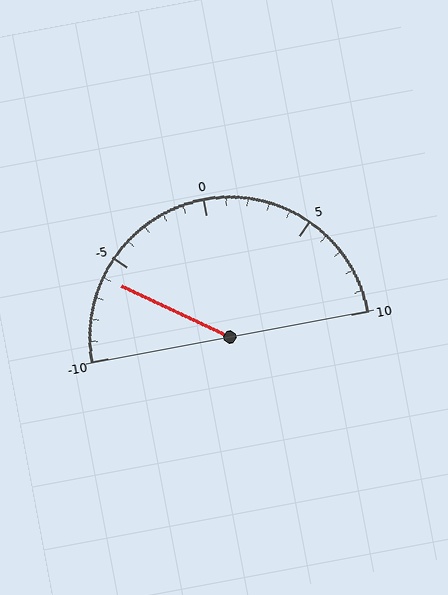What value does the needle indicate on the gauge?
The needle indicates approximately -6.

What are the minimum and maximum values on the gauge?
The gauge ranges from -10 to 10.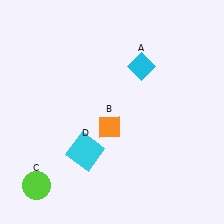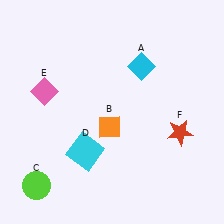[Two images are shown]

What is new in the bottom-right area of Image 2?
A red star (F) was added in the bottom-right area of Image 2.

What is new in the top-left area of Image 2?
A pink diamond (E) was added in the top-left area of Image 2.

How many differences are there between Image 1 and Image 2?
There are 2 differences between the two images.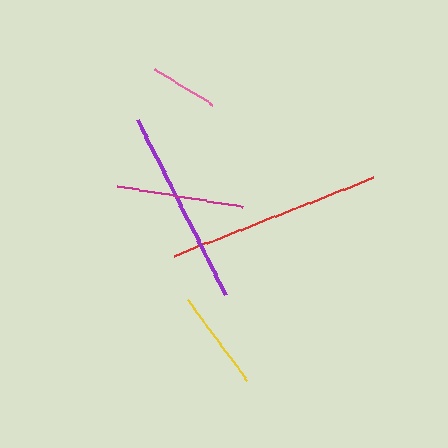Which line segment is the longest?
The red line is the longest at approximately 214 pixels.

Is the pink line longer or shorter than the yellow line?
The yellow line is longer than the pink line.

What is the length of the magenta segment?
The magenta segment is approximately 127 pixels long.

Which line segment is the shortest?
The pink line is the shortest at approximately 68 pixels.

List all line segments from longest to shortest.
From longest to shortest: red, purple, magenta, yellow, pink.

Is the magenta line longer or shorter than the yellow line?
The magenta line is longer than the yellow line.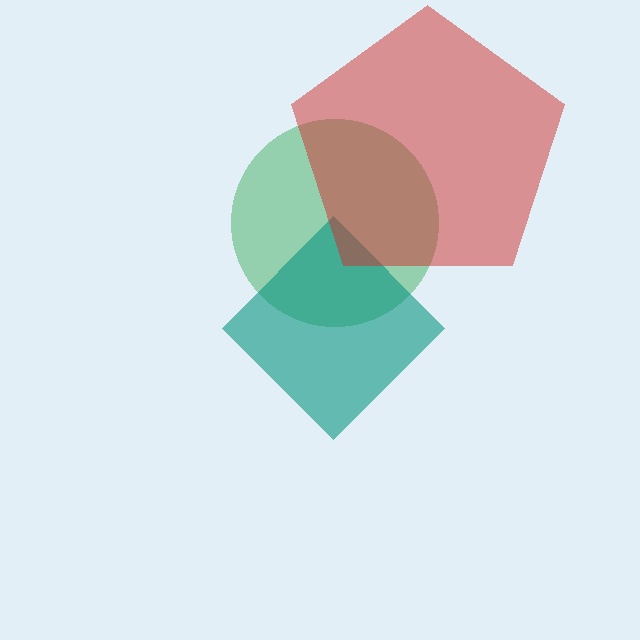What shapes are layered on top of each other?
The layered shapes are: a green circle, a teal diamond, a red pentagon.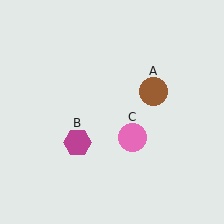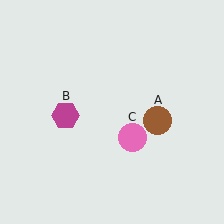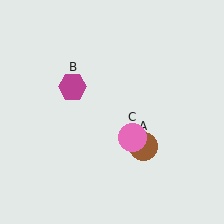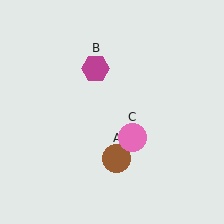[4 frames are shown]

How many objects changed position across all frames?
2 objects changed position: brown circle (object A), magenta hexagon (object B).